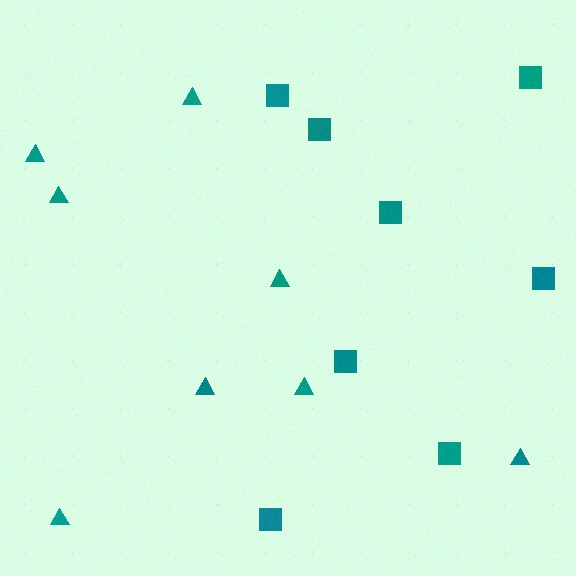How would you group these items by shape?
There are 2 groups: one group of triangles (8) and one group of squares (8).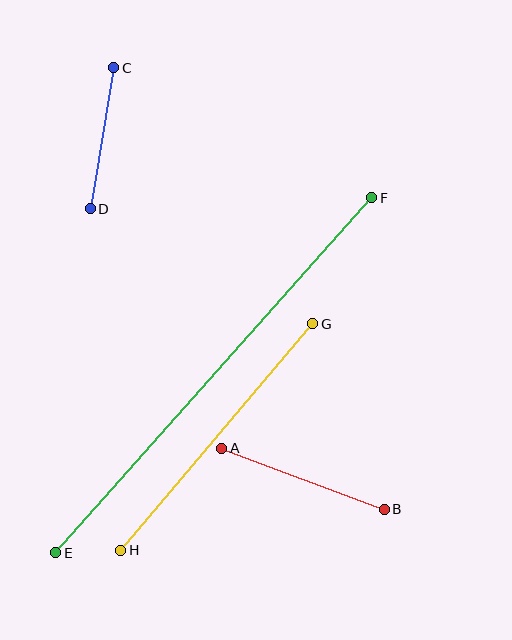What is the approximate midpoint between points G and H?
The midpoint is at approximately (217, 437) pixels.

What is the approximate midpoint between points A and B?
The midpoint is at approximately (303, 479) pixels.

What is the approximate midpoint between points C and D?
The midpoint is at approximately (102, 138) pixels.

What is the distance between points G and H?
The distance is approximately 297 pixels.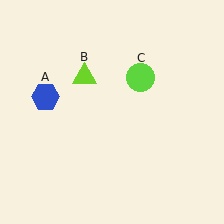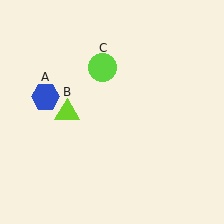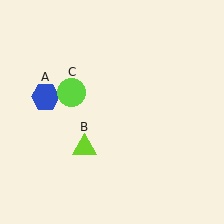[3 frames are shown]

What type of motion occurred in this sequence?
The lime triangle (object B), lime circle (object C) rotated counterclockwise around the center of the scene.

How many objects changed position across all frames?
2 objects changed position: lime triangle (object B), lime circle (object C).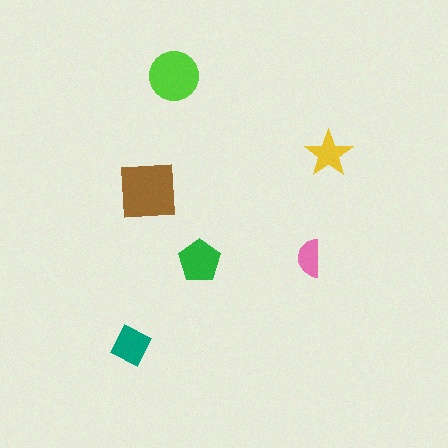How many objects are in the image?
There are 6 objects in the image.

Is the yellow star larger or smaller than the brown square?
Smaller.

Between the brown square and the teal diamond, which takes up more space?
The brown square.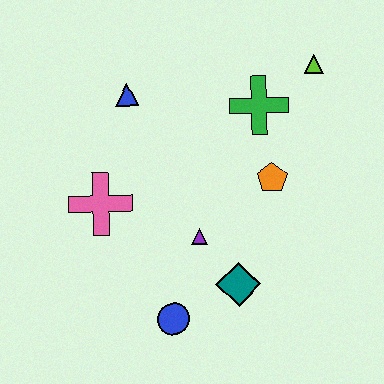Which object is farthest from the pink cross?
The lime triangle is farthest from the pink cross.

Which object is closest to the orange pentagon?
The green cross is closest to the orange pentagon.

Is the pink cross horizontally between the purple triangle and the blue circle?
No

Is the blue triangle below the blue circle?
No